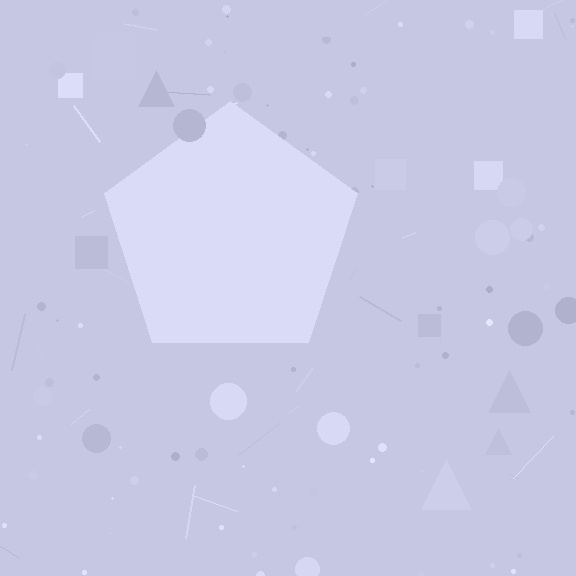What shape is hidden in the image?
A pentagon is hidden in the image.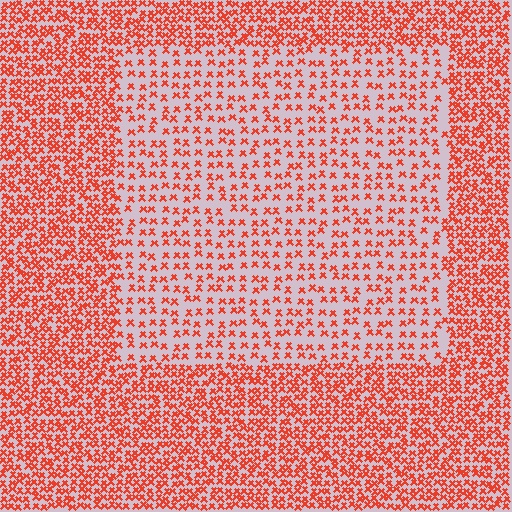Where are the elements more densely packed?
The elements are more densely packed outside the rectangle boundary.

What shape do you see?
I see a rectangle.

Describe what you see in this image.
The image contains small red elements arranged at two different densities. A rectangle-shaped region is visible where the elements are less densely packed than the surrounding area.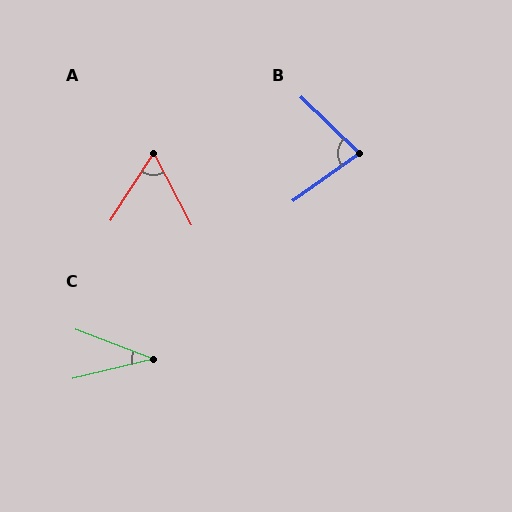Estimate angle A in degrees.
Approximately 61 degrees.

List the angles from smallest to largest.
C (35°), A (61°), B (80°).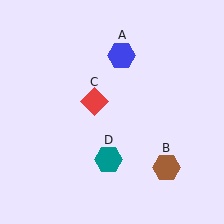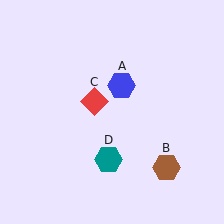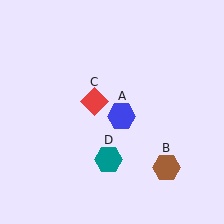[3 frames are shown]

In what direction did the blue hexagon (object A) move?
The blue hexagon (object A) moved down.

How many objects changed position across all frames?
1 object changed position: blue hexagon (object A).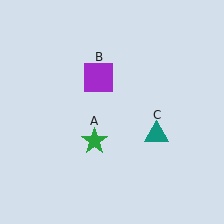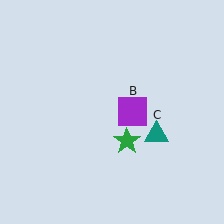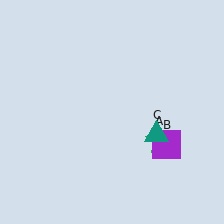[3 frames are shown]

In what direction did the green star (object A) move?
The green star (object A) moved right.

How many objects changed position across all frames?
2 objects changed position: green star (object A), purple square (object B).